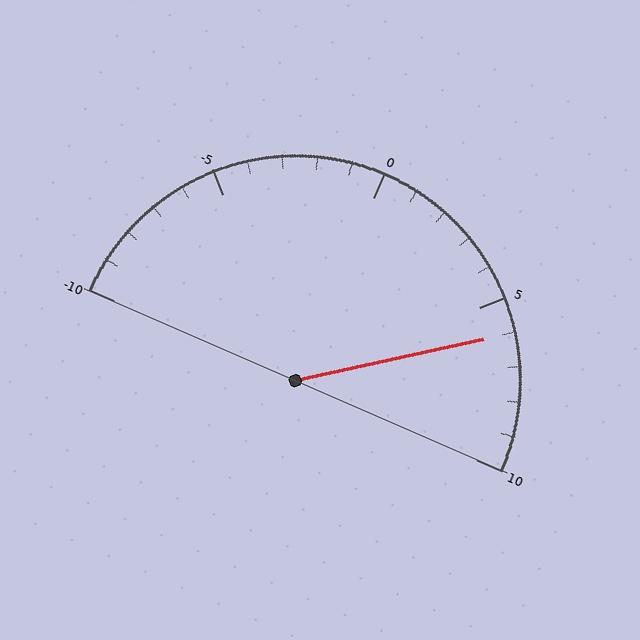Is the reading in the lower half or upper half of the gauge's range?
The reading is in the upper half of the range (-10 to 10).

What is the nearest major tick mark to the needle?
The nearest major tick mark is 5.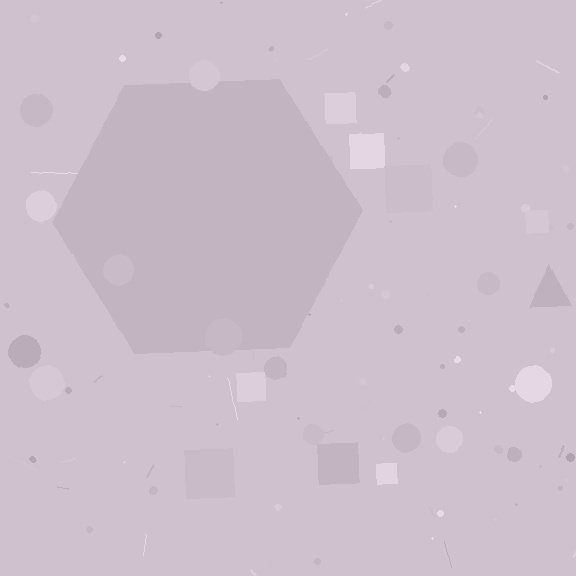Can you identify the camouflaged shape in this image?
The camouflaged shape is a hexagon.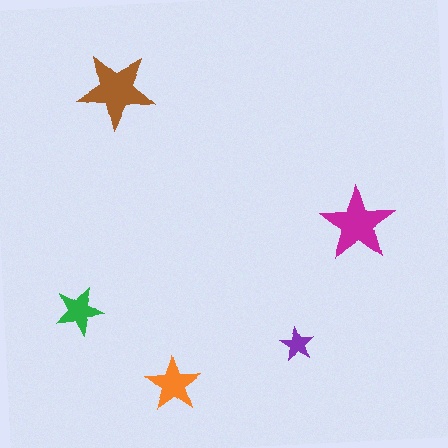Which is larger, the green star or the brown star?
The brown one.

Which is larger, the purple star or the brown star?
The brown one.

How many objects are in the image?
There are 5 objects in the image.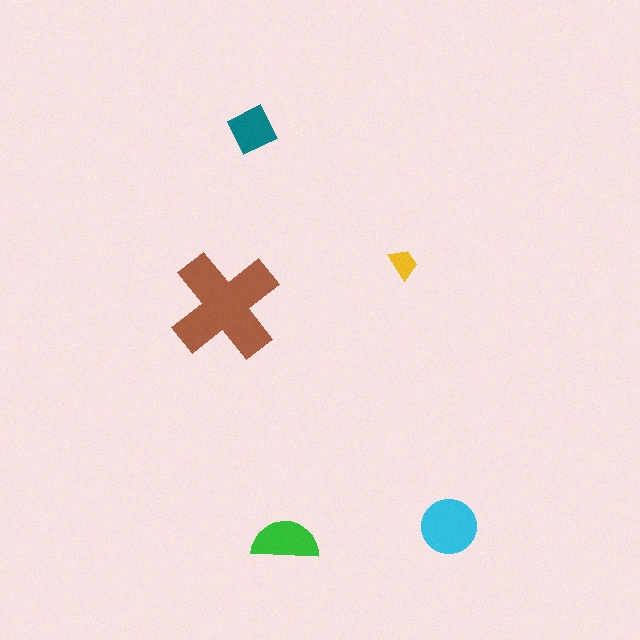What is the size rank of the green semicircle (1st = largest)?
3rd.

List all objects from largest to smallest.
The brown cross, the cyan circle, the green semicircle, the teal square, the yellow trapezoid.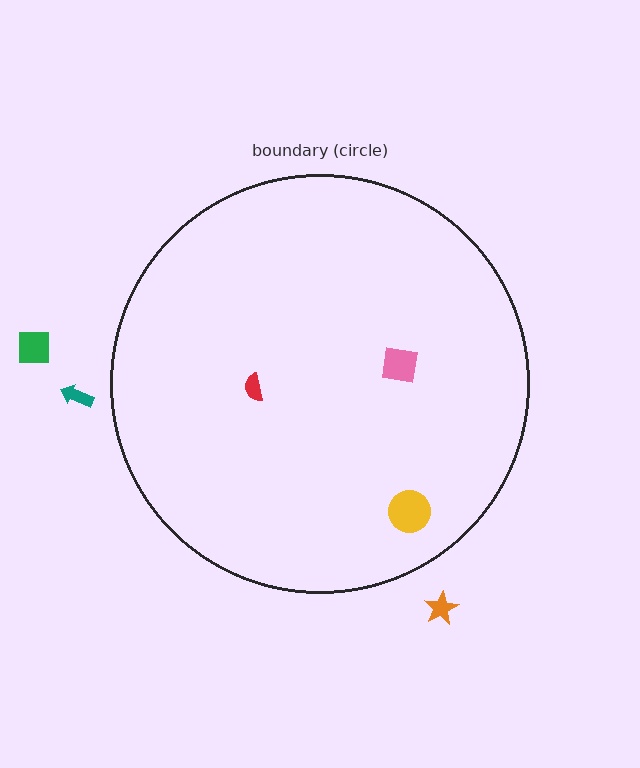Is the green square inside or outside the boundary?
Outside.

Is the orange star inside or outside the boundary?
Outside.